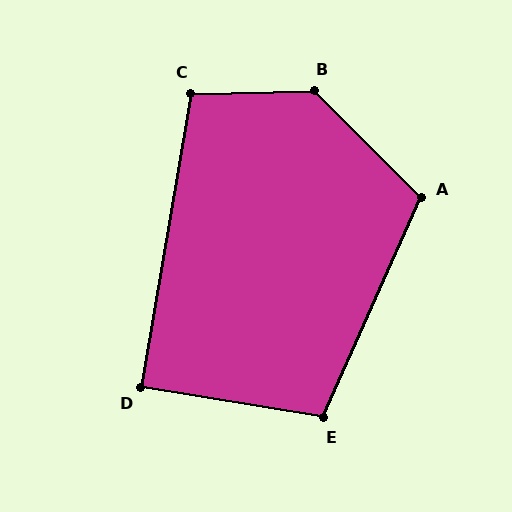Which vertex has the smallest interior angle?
D, at approximately 90 degrees.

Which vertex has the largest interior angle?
B, at approximately 134 degrees.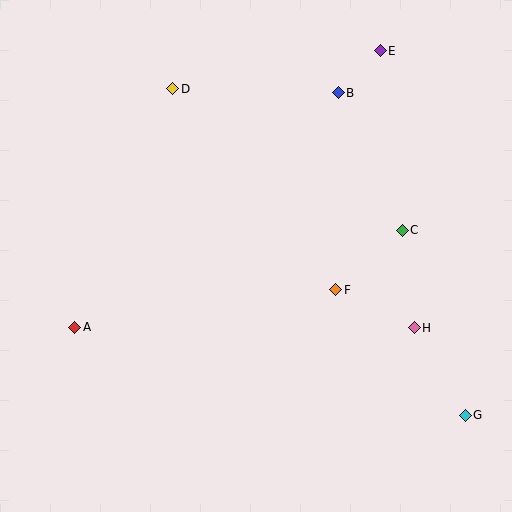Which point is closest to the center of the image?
Point F at (336, 290) is closest to the center.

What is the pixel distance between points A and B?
The distance between A and B is 353 pixels.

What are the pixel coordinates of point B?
Point B is at (338, 93).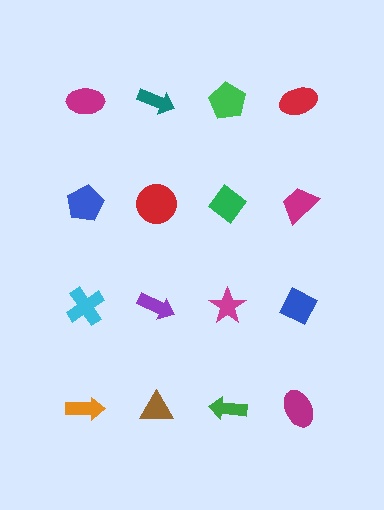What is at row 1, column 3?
A green pentagon.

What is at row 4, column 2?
A brown triangle.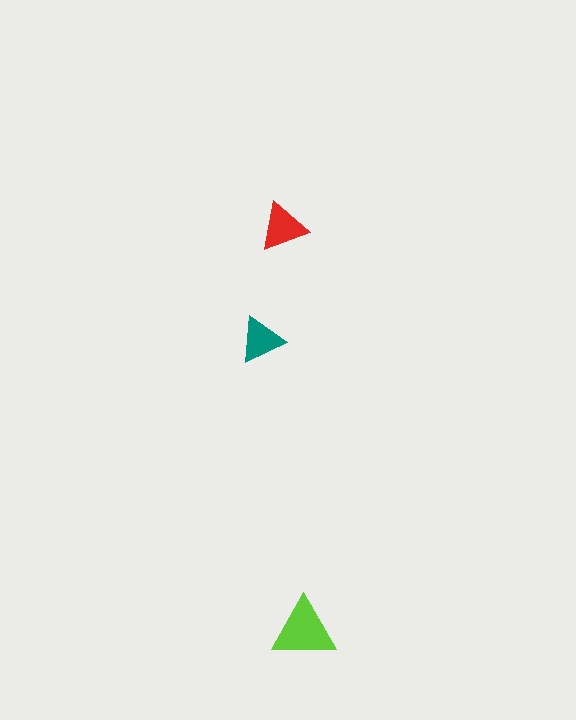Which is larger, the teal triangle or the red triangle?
The red one.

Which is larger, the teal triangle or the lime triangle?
The lime one.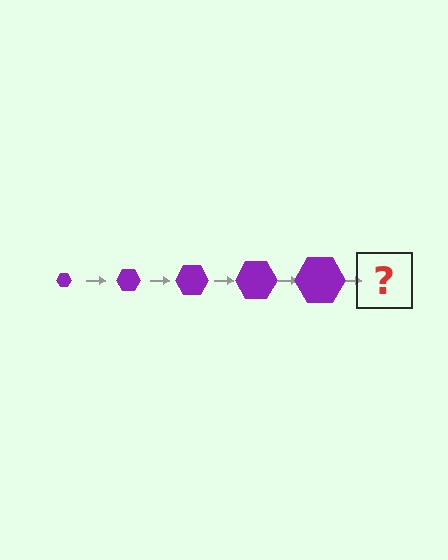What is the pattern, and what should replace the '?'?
The pattern is that the hexagon gets progressively larger each step. The '?' should be a purple hexagon, larger than the previous one.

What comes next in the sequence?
The next element should be a purple hexagon, larger than the previous one.